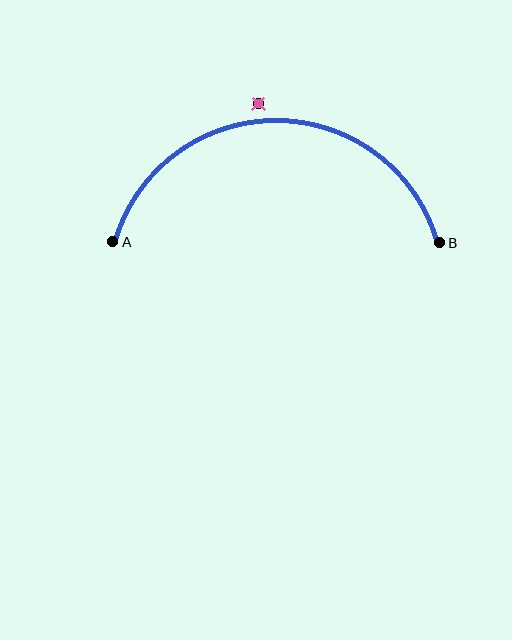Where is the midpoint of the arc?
The arc midpoint is the point on the curve farthest from the straight line joining A and B. It sits above that line.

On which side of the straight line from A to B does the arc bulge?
The arc bulges above the straight line connecting A and B.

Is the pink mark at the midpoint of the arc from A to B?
No — the pink mark does not lie on the arc at all. It sits slightly outside the curve.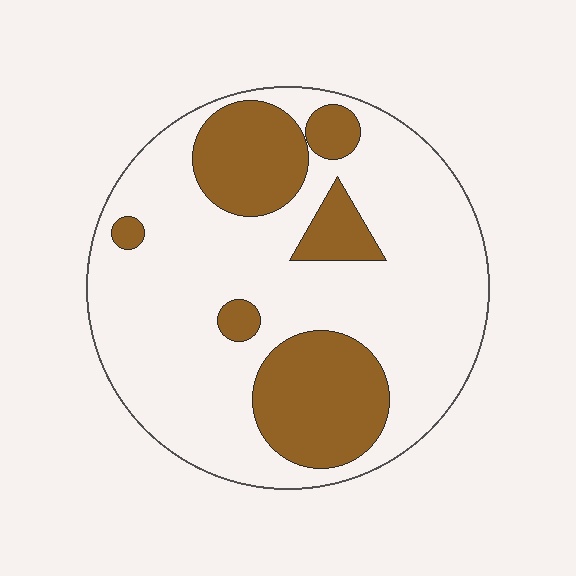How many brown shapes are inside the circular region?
6.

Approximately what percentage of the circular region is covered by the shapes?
Approximately 25%.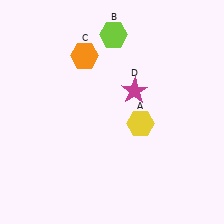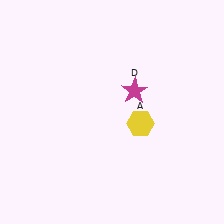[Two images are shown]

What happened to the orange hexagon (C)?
The orange hexagon (C) was removed in Image 2. It was in the top-left area of Image 1.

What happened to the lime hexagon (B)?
The lime hexagon (B) was removed in Image 2. It was in the top-right area of Image 1.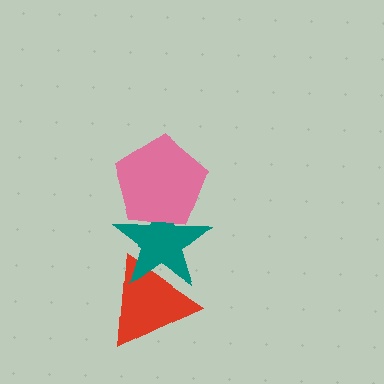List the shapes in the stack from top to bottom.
From top to bottom: the pink pentagon, the teal star, the red triangle.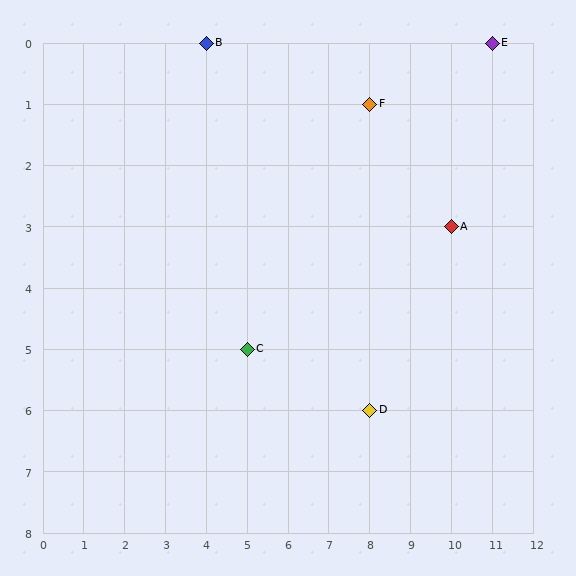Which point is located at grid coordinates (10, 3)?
Point A is at (10, 3).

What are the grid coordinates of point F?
Point F is at grid coordinates (8, 1).